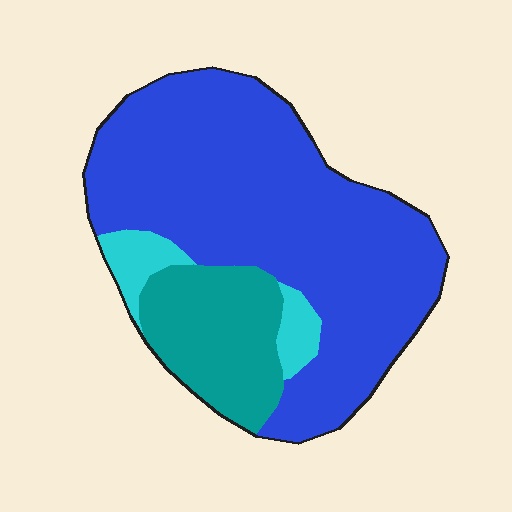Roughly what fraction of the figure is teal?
Teal covers about 20% of the figure.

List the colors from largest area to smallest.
From largest to smallest: blue, teal, cyan.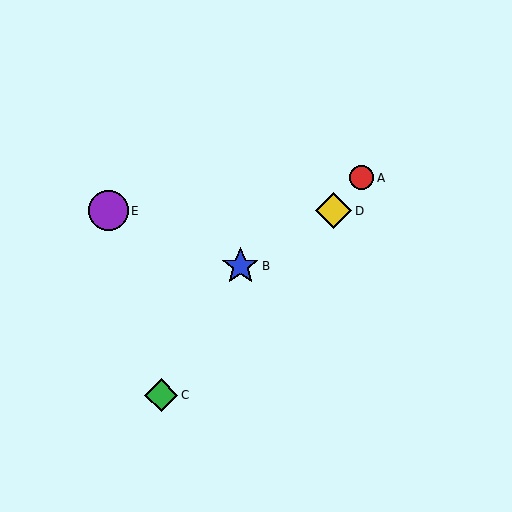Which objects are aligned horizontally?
Objects D, E are aligned horizontally.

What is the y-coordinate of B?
Object B is at y≈266.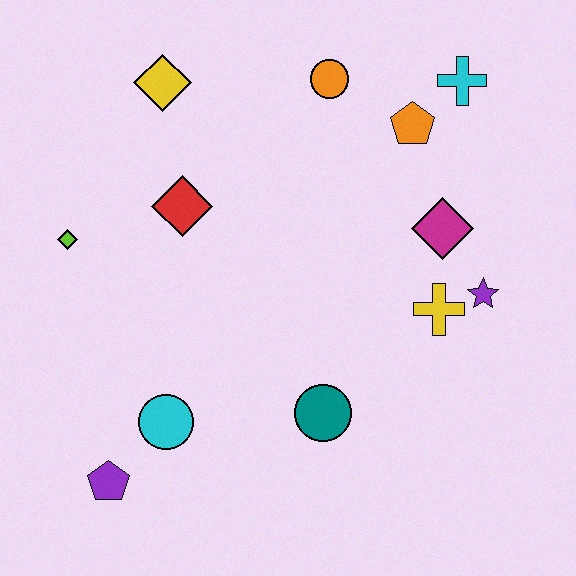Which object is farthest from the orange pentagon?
The purple pentagon is farthest from the orange pentagon.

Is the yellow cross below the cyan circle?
No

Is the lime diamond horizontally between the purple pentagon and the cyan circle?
No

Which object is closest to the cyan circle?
The purple pentagon is closest to the cyan circle.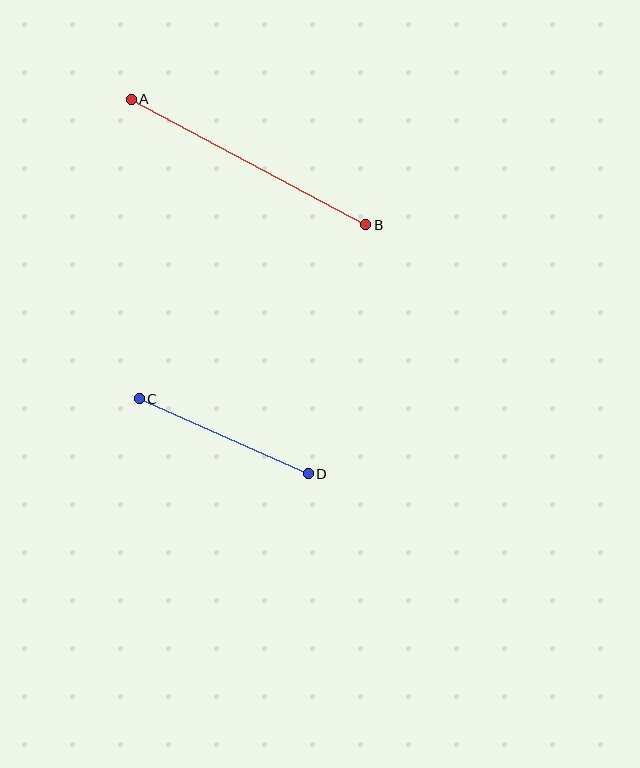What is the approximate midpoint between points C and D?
The midpoint is at approximately (224, 436) pixels.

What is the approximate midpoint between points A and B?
The midpoint is at approximately (249, 162) pixels.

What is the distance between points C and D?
The distance is approximately 185 pixels.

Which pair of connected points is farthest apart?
Points A and B are farthest apart.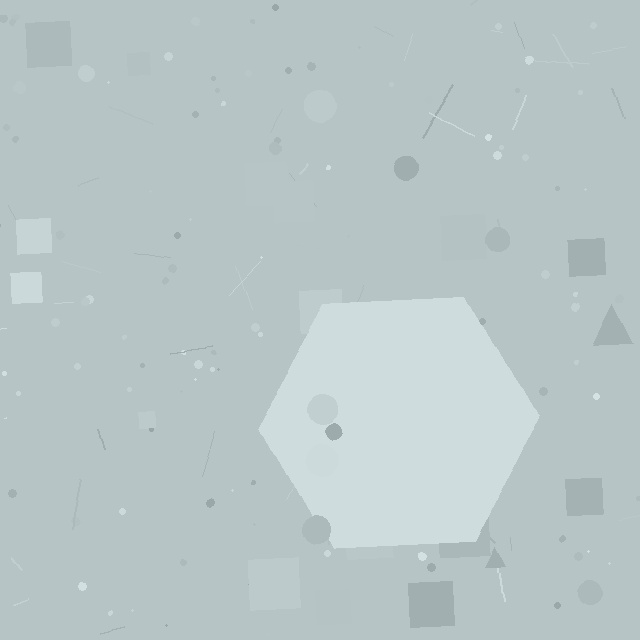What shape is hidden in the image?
A hexagon is hidden in the image.